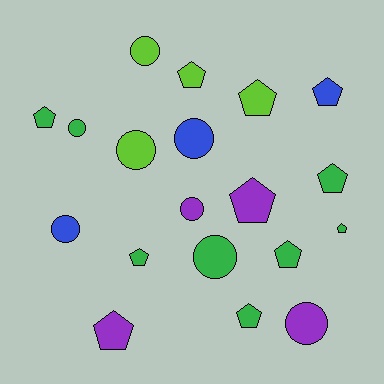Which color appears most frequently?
Green, with 8 objects.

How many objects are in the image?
There are 19 objects.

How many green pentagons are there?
There are 6 green pentagons.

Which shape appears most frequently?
Pentagon, with 11 objects.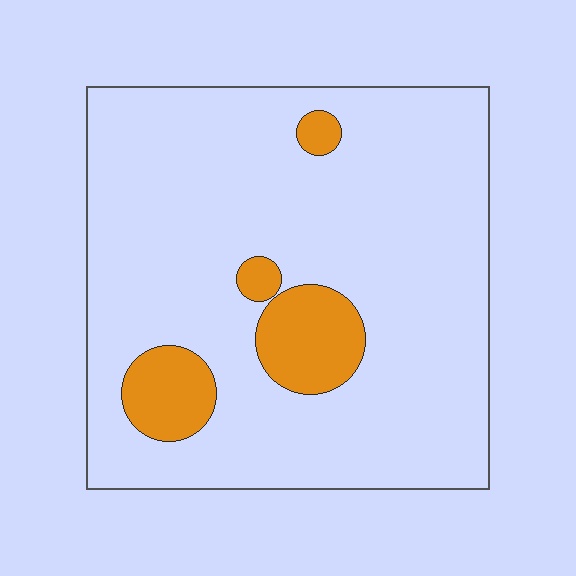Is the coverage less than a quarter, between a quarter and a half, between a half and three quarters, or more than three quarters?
Less than a quarter.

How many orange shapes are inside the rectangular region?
4.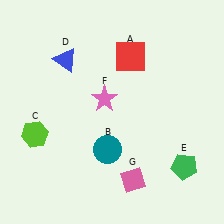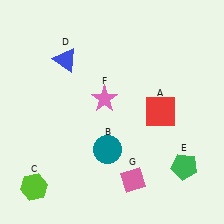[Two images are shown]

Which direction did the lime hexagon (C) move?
The lime hexagon (C) moved down.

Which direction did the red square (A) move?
The red square (A) moved down.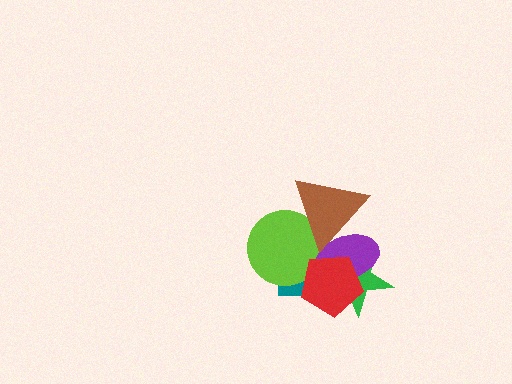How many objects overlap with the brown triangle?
4 objects overlap with the brown triangle.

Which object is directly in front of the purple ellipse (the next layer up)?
The brown triangle is directly in front of the purple ellipse.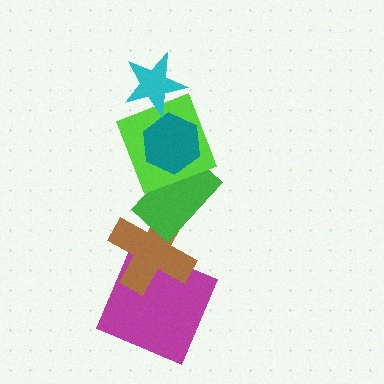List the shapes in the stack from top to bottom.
From top to bottom: the cyan star, the teal hexagon, the lime square, the green rectangle, the brown cross, the magenta square.